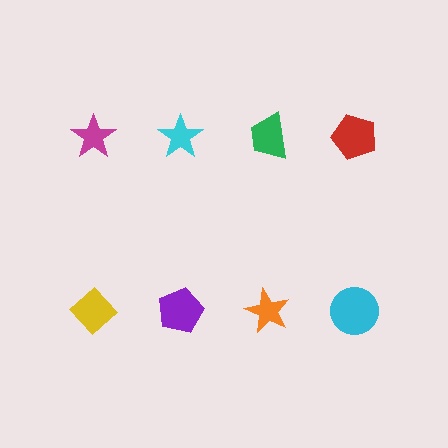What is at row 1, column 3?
A green trapezoid.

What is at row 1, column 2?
A cyan star.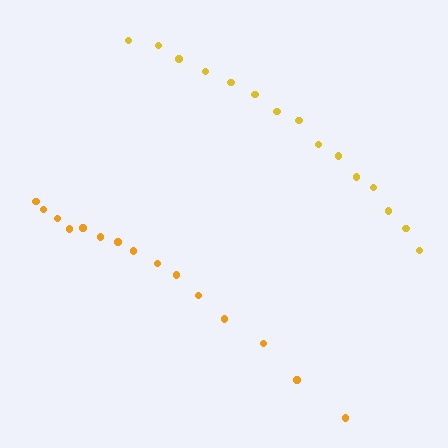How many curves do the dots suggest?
There are 2 distinct paths.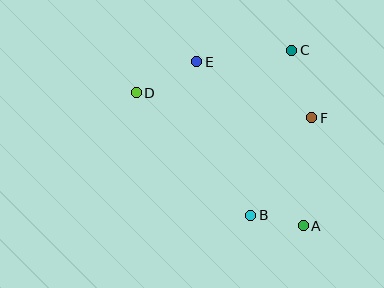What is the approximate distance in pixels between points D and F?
The distance between D and F is approximately 177 pixels.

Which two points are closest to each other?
Points A and B are closest to each other.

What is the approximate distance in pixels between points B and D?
The distance between B and D is approximately 168 pixels.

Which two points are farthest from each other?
Points A and D are farthest from each other.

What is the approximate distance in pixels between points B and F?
The distance between B and F is approximately 115 pixels.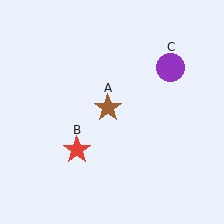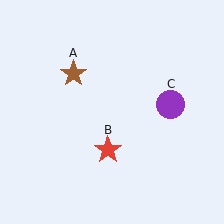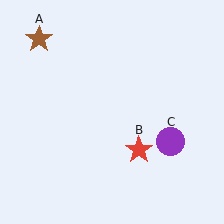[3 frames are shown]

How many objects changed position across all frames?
3 objects changed position: brown star (object A), red star (object B), purple circle (object C).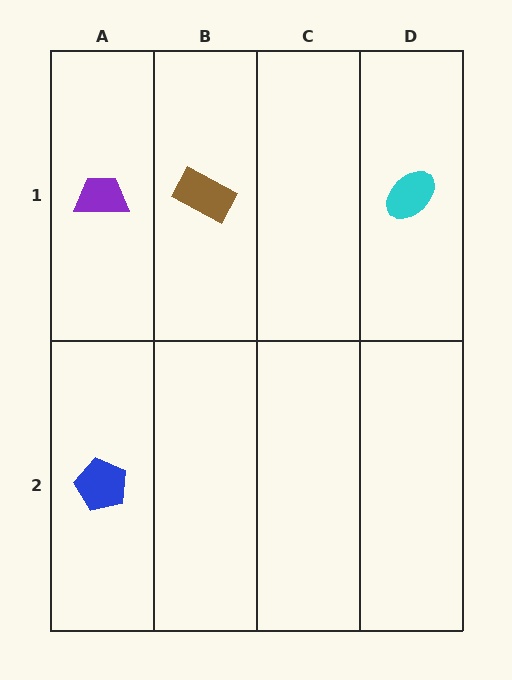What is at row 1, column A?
A purple trapezoid.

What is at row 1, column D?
A cyan ellipse.